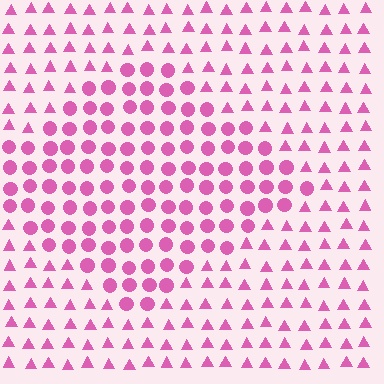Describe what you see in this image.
The image is filled with small pink elements arranged in a uniform grid. A diamond-shaped region contains circles, while the surrounding area contains triangles. The boundary is defined purely by the change in element shape.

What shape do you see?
I see a diamond.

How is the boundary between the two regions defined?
The boundary is defined by a change in element shape: circles inside vs. triangles outside. All elements share the same color and spacing.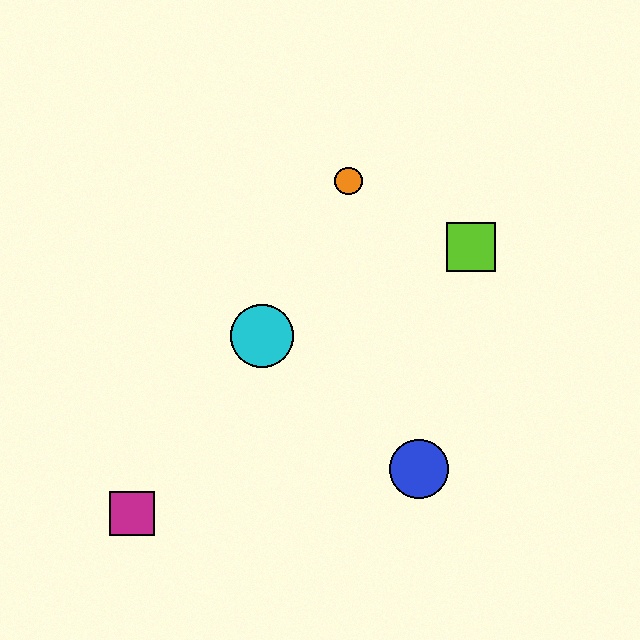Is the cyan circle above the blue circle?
Yes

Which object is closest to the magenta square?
The cyan circle is closest to the magenta square.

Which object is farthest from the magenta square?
The lime square is farthest from the magenta square.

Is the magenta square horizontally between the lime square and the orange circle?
No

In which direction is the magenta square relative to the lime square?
The magenta square is to the left of the lime square.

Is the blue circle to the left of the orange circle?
No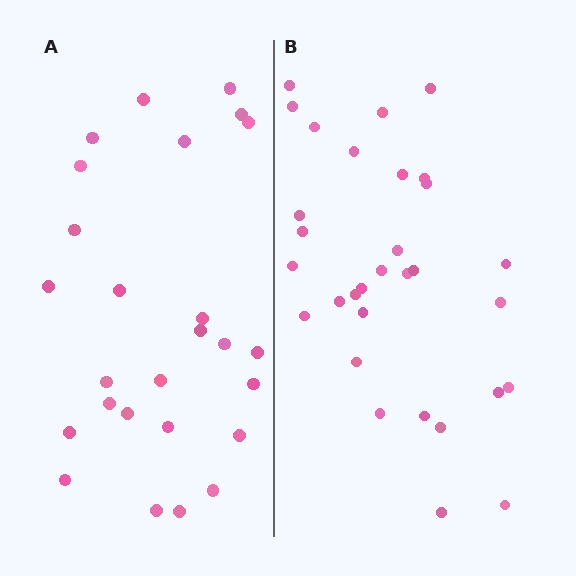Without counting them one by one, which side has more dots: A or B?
Region B (the right region) has more dots.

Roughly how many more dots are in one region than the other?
Region B has about 5 more dots than region A.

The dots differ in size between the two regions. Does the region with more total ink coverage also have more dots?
No. Region A has more total ink coverage because its dots are larger, but region B actually contains more individual dots. Total area can be misleading — the number of items is what matters here.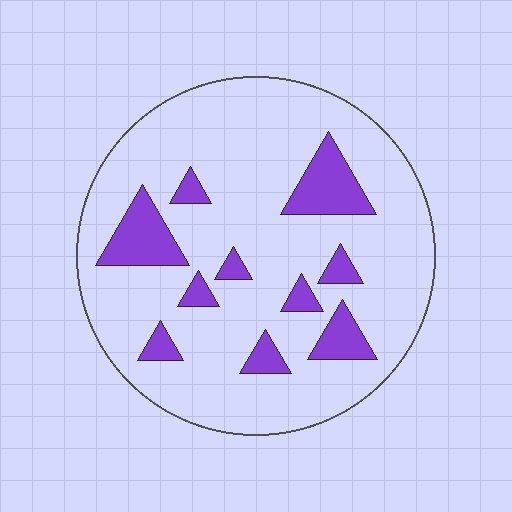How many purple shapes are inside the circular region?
10.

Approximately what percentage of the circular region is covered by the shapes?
Approximately 15%.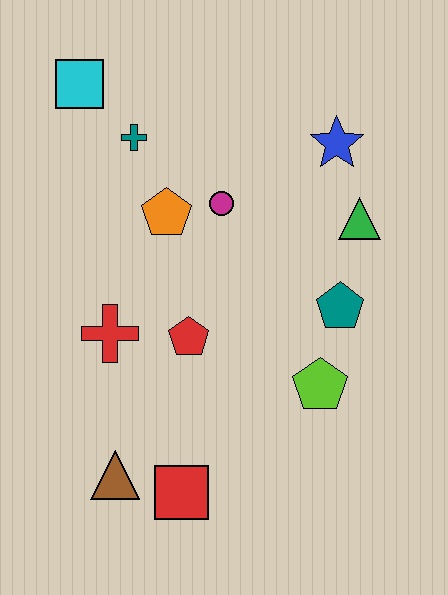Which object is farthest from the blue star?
The brown triangle is farthest from the blue star.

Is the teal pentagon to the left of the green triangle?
Yes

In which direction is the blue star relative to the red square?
The blue star is above the red square.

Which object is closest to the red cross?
The red pentagon is closest to the red cross.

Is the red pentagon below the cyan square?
Yes